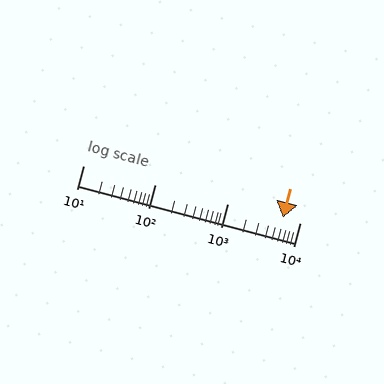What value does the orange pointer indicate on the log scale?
The pointer indicates approximately 5800.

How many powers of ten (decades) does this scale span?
The scale spans 3 decades, from 10 to 10000.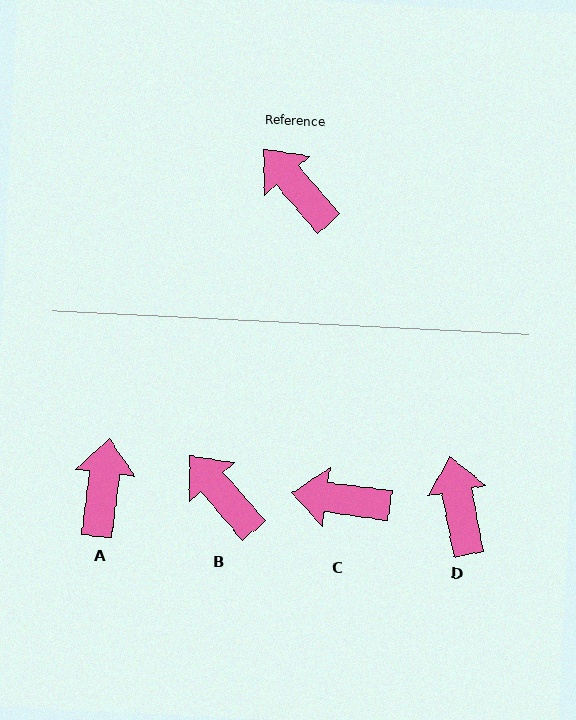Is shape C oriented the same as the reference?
No, it is off by about 41 degrees.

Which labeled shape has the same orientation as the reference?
B.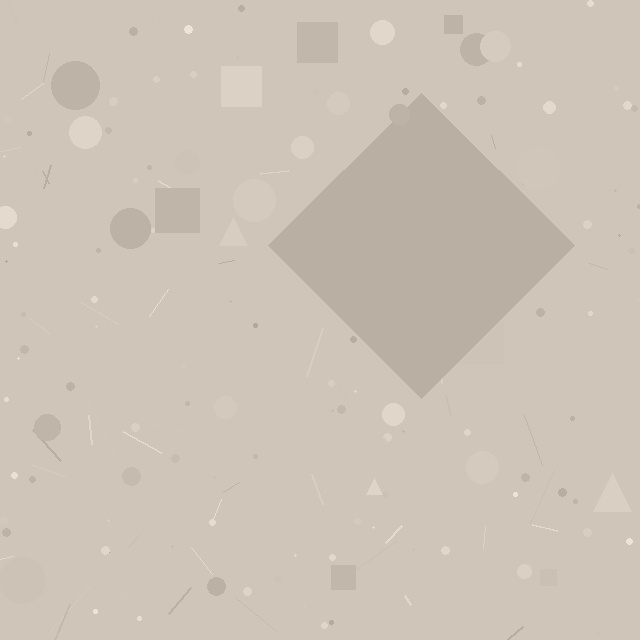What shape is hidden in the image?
A diamond is hidden in the image.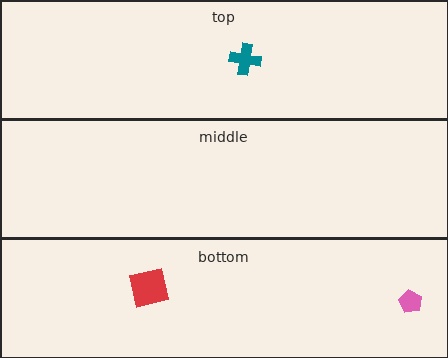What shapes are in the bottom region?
The pink pentagon, the red square.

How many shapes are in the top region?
1.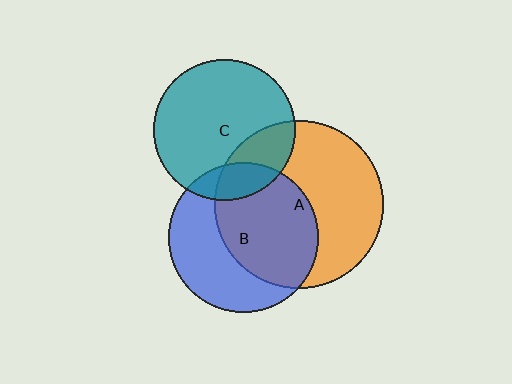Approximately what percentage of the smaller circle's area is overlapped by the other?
Approximately 15%.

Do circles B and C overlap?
Yes.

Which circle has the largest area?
Circle A (orange).